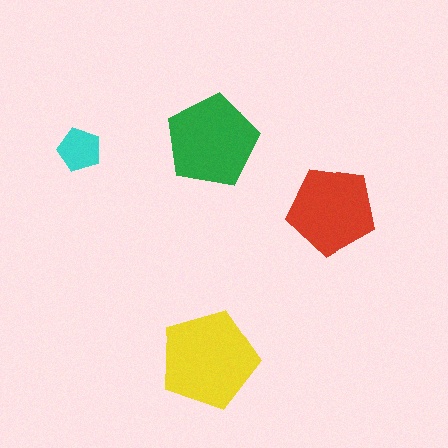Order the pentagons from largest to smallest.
the yellow one, the green one, the red one, the cyan one.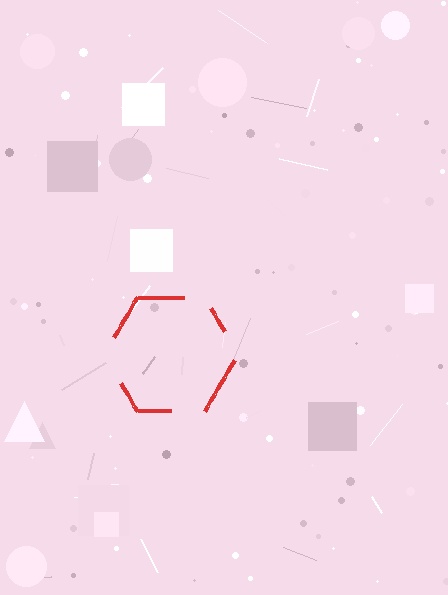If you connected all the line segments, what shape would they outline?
They would outline a hexagon.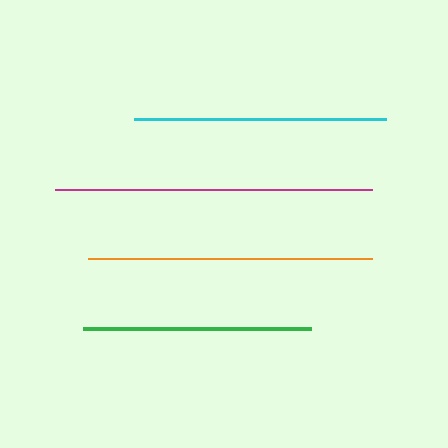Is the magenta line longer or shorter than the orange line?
The magenta line is longer than the orange line.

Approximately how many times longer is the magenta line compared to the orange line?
The magenta line is approximately 1.1 times the length of the orange line.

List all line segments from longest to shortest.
From longest to shortest: magenta, orange, cyan, green.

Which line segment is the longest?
The magenta line is the longest at approximately 317 pixels.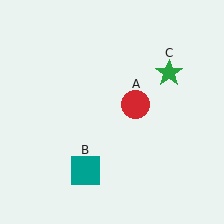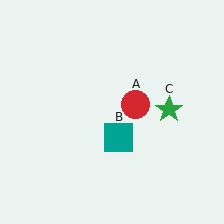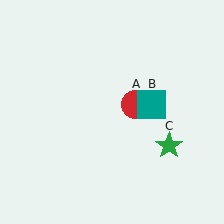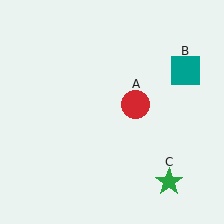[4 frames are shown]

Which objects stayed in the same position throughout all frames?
Red circle (object A) remained stationary.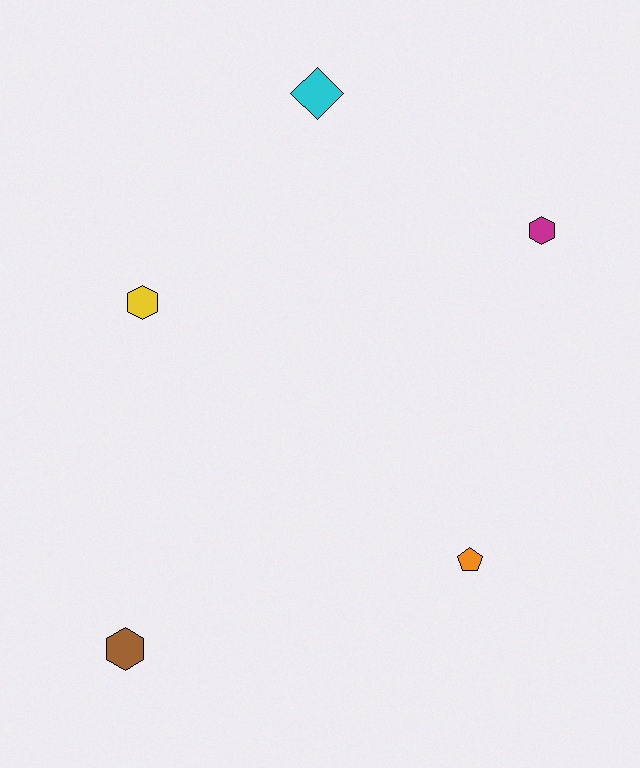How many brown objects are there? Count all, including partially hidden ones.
There is 1 brown object.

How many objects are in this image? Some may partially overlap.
There are 5 objects.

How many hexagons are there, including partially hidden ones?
There are 3 hexagons.